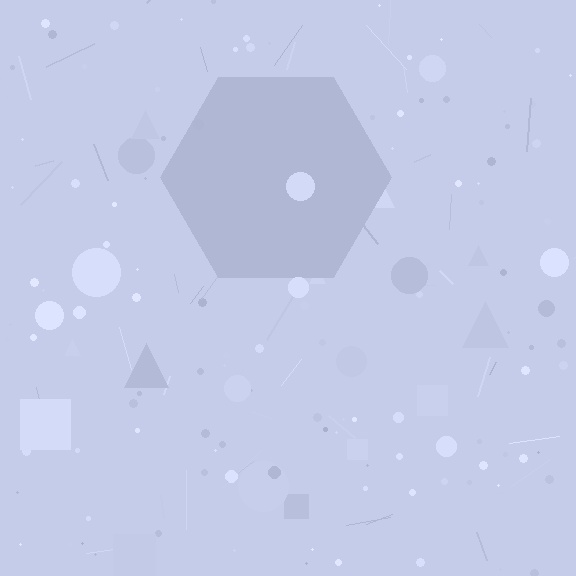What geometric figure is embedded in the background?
A hexagon is embedded in the background.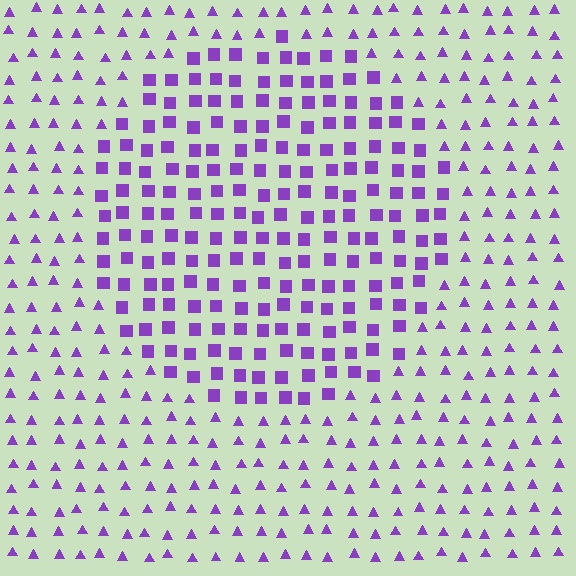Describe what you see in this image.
The image is filled with small purple elements arranged in a uniform grid. A circle-shaped region contains squares, while the surrounding area contains triangles. The boundary is defined purely by the change in element shape.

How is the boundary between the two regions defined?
The boundary is defined by a change in element shape: squares inside vs. triangles outside. All elements share the same color and spacing.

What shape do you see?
I see a circle.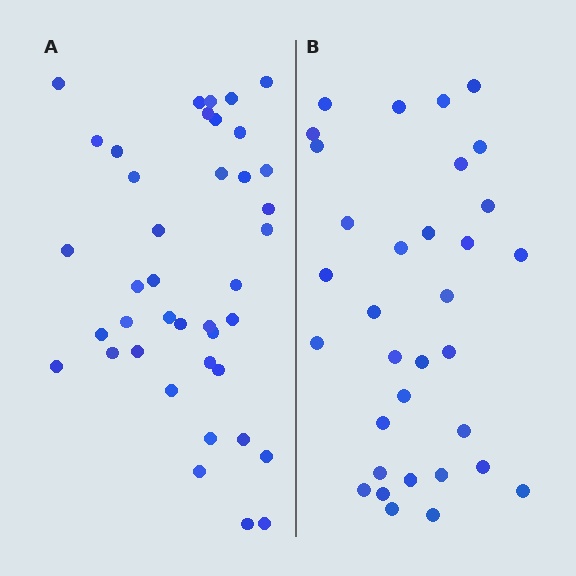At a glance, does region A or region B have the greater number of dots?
Region A (the left region) has more dots.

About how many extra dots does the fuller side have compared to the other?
Region A has roughly 8 or so more dots than region B.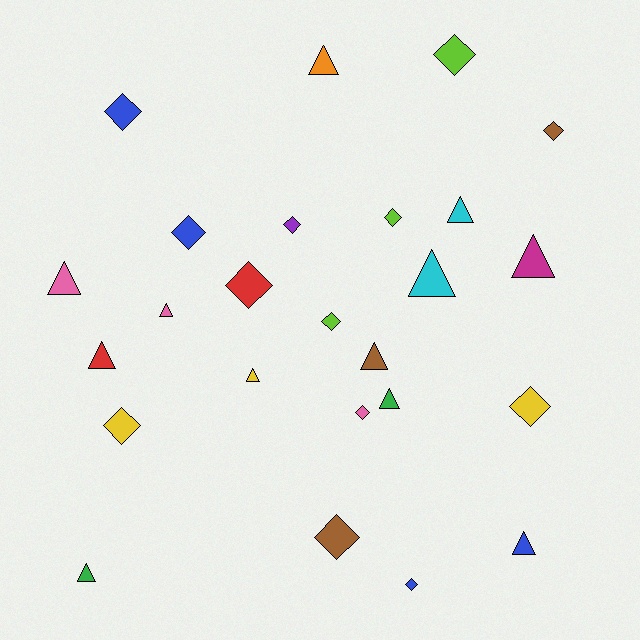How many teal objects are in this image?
There are no teal objects.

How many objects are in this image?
There are 25 objects.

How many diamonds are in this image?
There are 13 diamonds.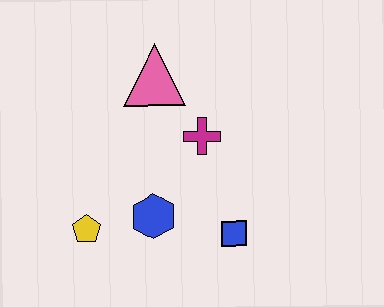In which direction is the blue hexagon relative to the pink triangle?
The blue hexagon is below the pink triangle.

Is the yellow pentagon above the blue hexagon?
No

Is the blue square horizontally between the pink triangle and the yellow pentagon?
No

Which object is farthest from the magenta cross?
The yellow pentagon is farthest from the magenta cross.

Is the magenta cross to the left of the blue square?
Yes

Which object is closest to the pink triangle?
The magenta cross is closest to the pink triangle.